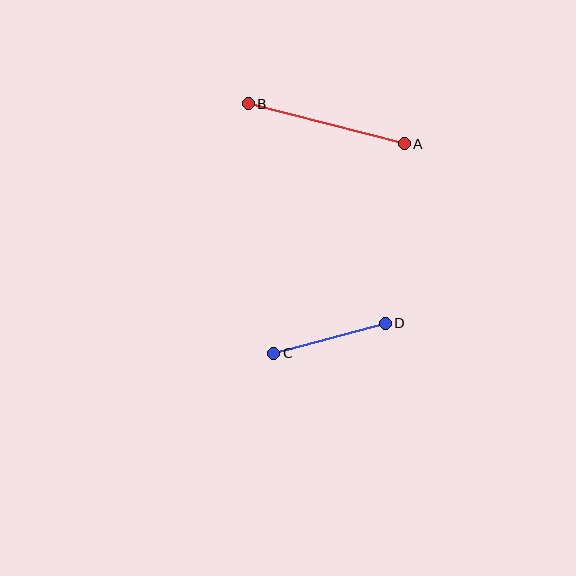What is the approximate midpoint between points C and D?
The midpoint is at approximately (329, 338) pixels.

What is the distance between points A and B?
The distance is approximately 161 pixels.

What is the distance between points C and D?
The distance is approximately 115 pixels.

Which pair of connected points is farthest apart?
Points A and B are farthest apart.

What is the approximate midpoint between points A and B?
The midpoint is at approximately (326, 124) pixels.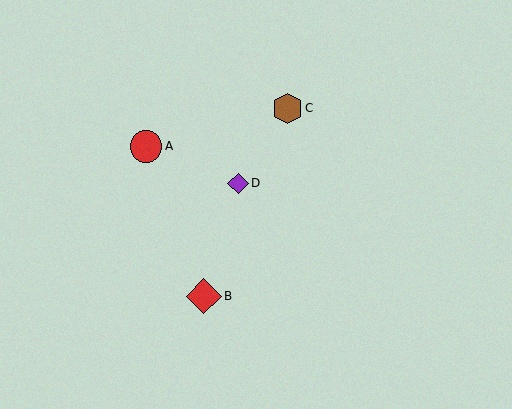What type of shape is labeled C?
Shape C is a brown hexagon.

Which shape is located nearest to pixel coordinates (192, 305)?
The red diamond (labeled B) at (204, 296) is nearest to that location.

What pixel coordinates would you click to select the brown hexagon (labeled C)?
Click at (287, 108) to select the brown hexagon C.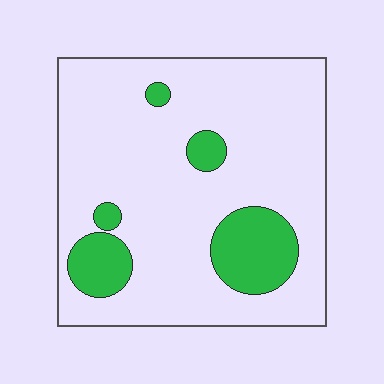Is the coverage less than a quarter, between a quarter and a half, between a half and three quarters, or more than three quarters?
Less than a quarter.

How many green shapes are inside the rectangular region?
5.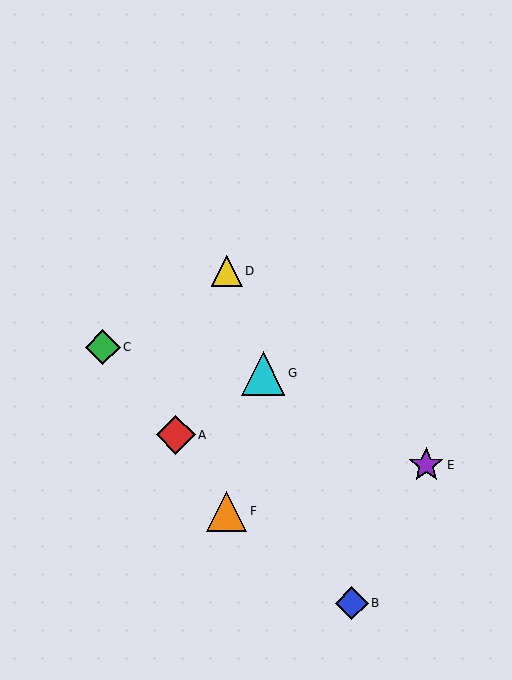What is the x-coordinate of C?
Object C is at x≈103.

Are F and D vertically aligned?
Yes, both are at x≈227.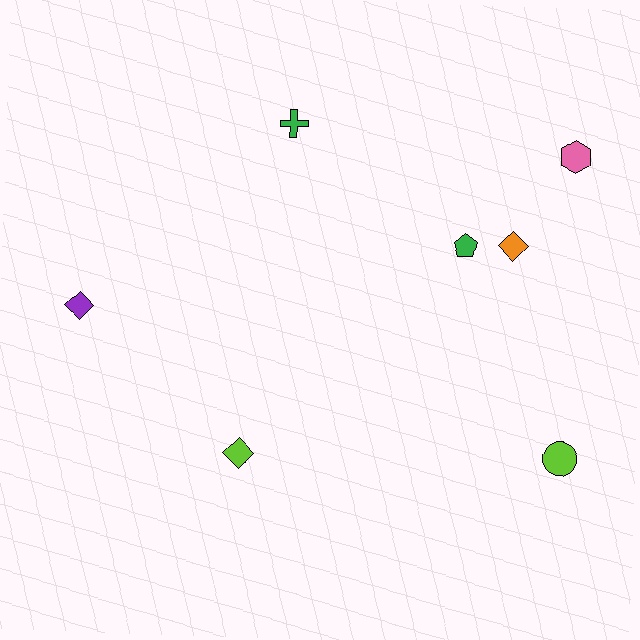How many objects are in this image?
There are 7 objects.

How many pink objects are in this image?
There is 1 pink object.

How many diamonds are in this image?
There are 3 diamonds.